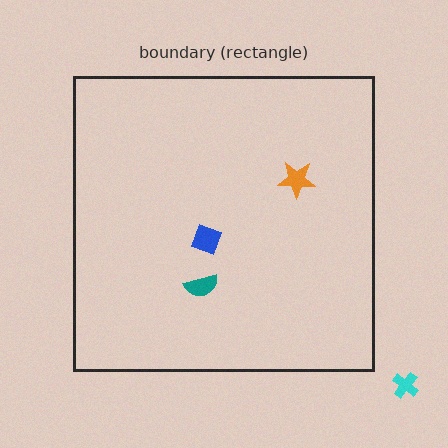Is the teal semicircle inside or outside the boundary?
Inside.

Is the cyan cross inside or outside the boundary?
Outside.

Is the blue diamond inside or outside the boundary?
Inside.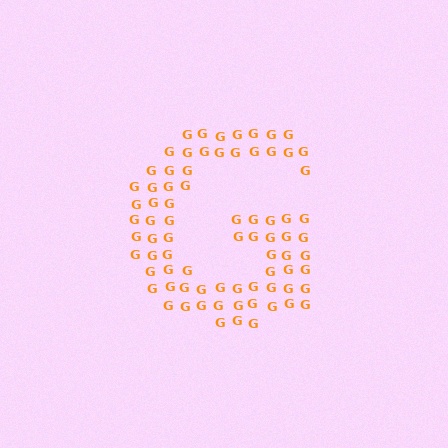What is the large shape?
The large shape is the letter G.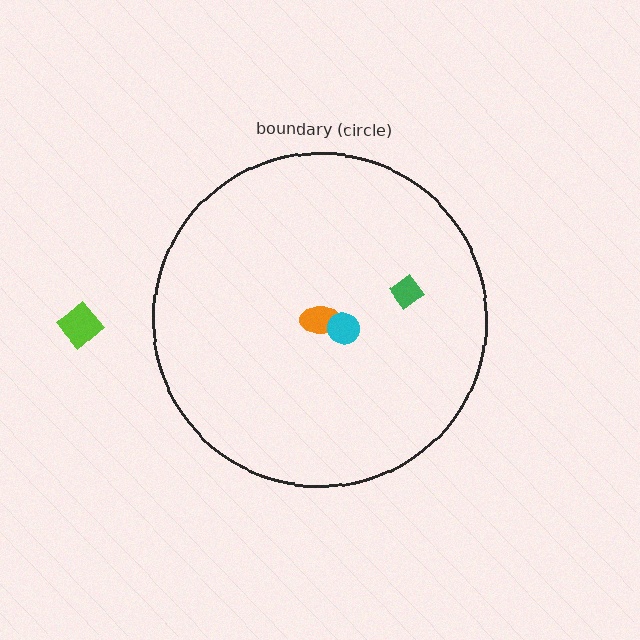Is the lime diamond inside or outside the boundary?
Outside.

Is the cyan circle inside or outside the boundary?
Inside.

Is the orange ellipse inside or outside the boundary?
Inside.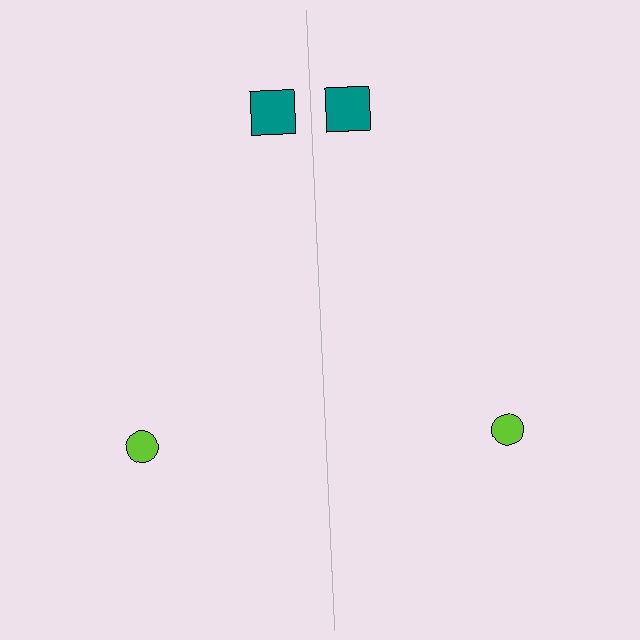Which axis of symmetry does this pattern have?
The pattern has a vertical axis of symmetry running through the center of the image.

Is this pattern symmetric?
Yes, this pattern has bilateral (reflection) symmetry.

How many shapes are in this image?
There are 4 shapes in this image.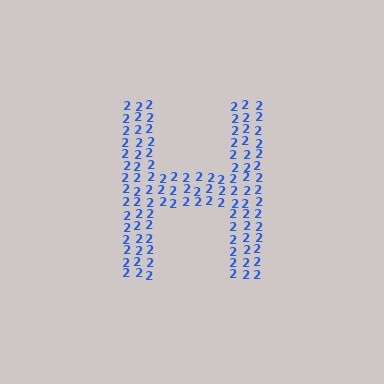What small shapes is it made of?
It is made of small digit 2's.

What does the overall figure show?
The overall figure shows the letter H.